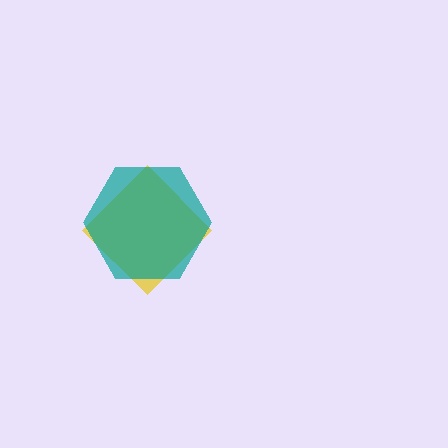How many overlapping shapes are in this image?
There are 2 overlapping shapes in the image.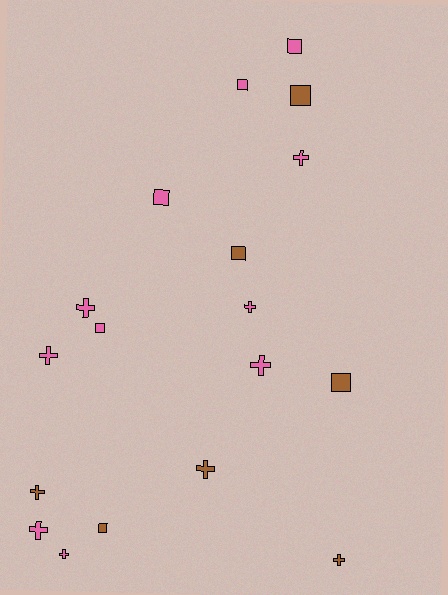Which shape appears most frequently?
Cross, with 10 objects.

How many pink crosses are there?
There are 7 pink crosses.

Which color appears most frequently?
Pink, with 11 objects.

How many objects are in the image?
There are 18 objects.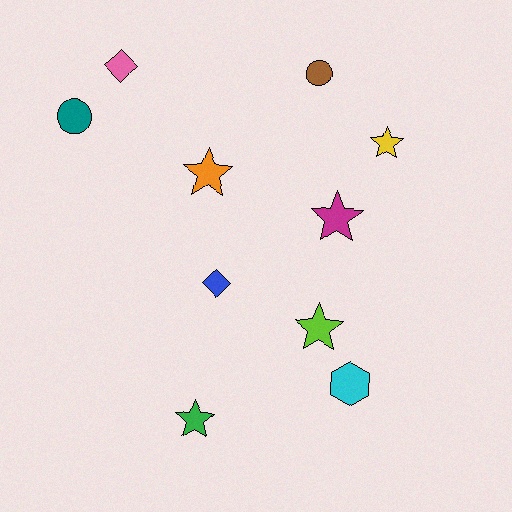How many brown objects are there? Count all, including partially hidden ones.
There is 1 brown object.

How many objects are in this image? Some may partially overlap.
There are 10 objects.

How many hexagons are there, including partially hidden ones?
There is 1 hexagon.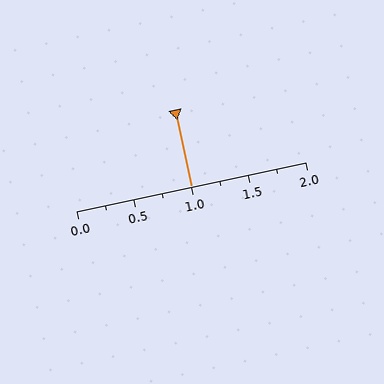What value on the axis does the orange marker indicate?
The marker indicates approximately 1.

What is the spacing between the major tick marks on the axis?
The major ticks are spaced 0.5 apart.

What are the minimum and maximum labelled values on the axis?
The axis runs from 0.0 to 2.0.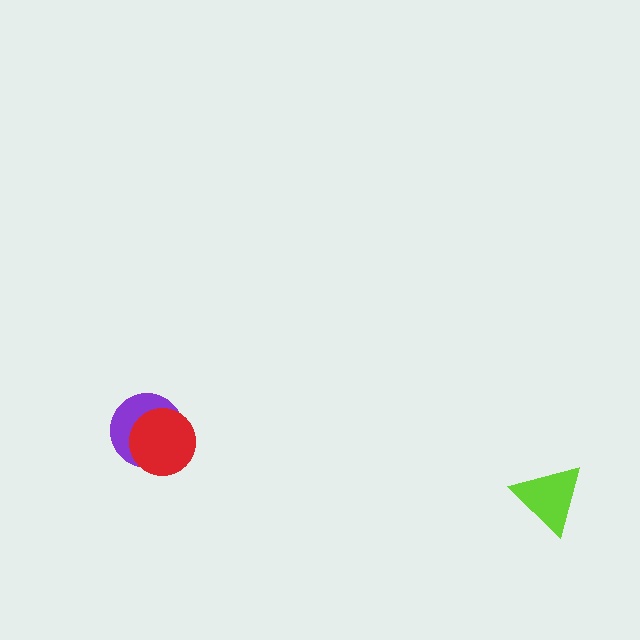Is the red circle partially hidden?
No, no other shape covers it.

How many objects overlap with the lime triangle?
0 objects overlap with the lime triangle.